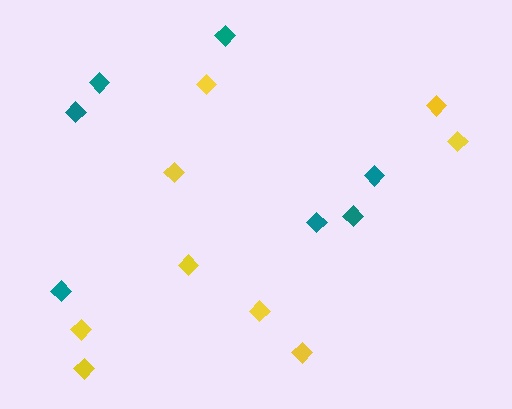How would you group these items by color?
There are 2 groups: one group of yellow diamonds (9) and one group of teal diamonds (7).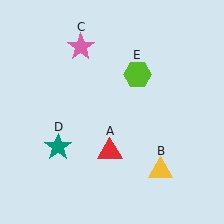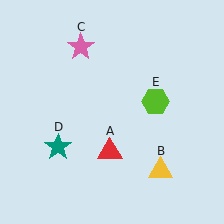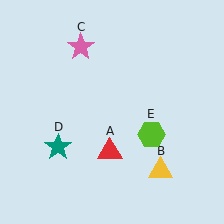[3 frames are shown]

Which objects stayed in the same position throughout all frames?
Red triangle (object A) and yellow triangle (object B) and pink star (object C) and teal star (object D) remained stationary.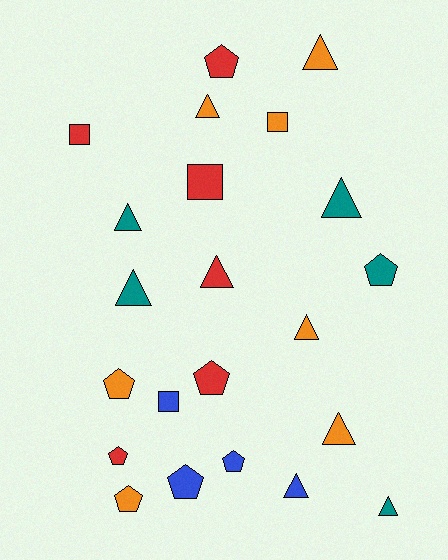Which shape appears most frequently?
Triangle, with 10 objects.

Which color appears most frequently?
Orange, with 7 objects.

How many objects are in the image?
There are 22 objects.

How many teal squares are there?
There are no teal squares.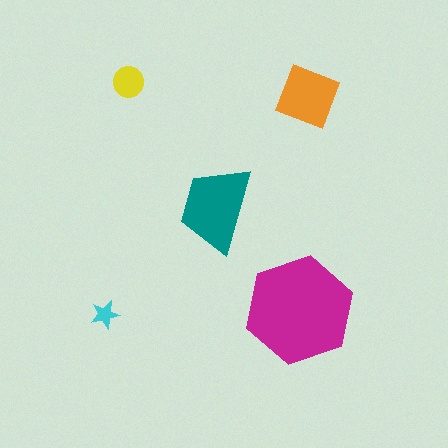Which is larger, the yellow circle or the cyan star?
The yellow circle.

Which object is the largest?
The magenta hexagon.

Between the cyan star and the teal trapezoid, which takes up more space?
The teal trapezoid.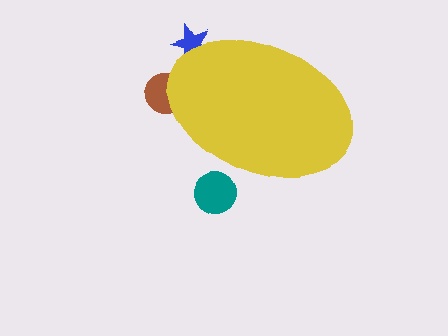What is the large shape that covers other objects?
A yellow ellipse.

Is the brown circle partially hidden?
Yes, the brown circle is partially hidden behind the yellow ellipse.